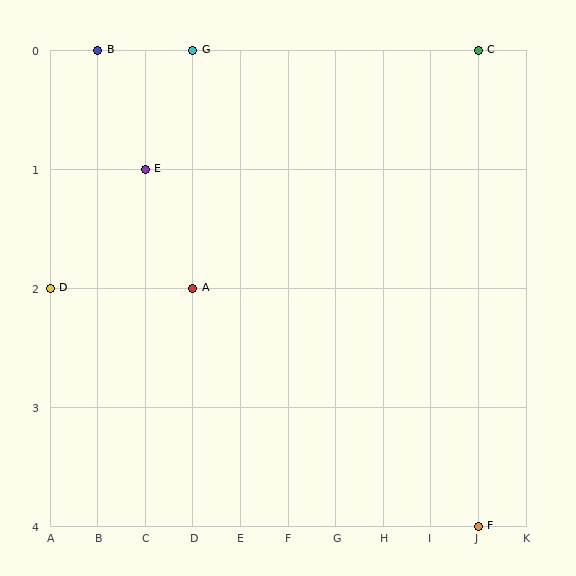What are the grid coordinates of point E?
Point E is at grid coordinates (C, 1).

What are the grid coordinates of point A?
Point A is at grid coordinates (D, 2).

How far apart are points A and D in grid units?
Points A and D are 3 columns apart.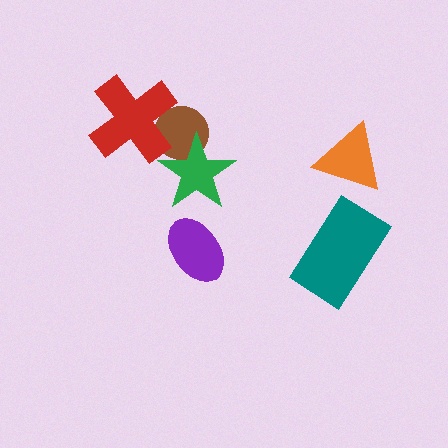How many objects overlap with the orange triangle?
0 objects overlap with the orange triangle.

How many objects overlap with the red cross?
1 object overlaps with the red cross.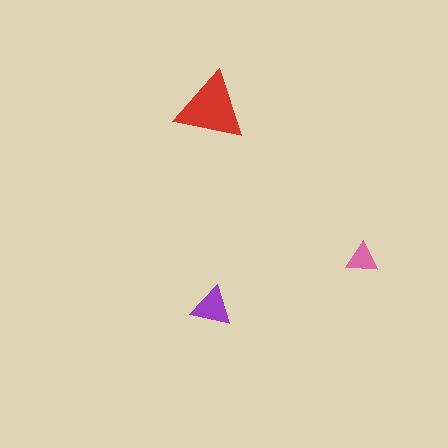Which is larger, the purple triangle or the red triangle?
The red one.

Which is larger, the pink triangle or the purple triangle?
The purple one.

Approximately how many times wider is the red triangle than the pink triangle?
About 2 times wider.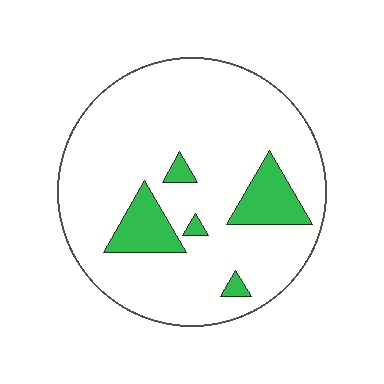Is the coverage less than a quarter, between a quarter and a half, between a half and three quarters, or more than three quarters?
Less than a quarter.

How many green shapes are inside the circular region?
5.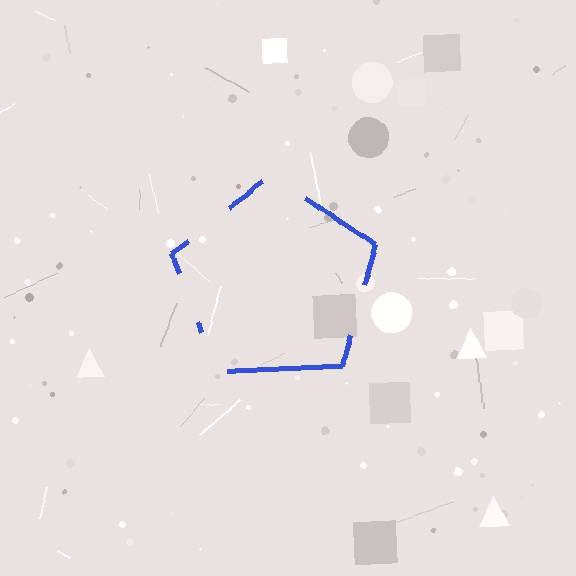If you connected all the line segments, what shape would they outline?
They would outline a pentagon.